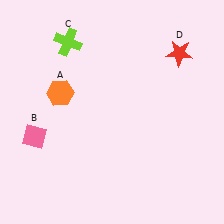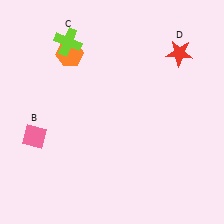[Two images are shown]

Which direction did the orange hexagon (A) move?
The orange hexagon (A) moved up.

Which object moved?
The orange hexagon (A) moved up.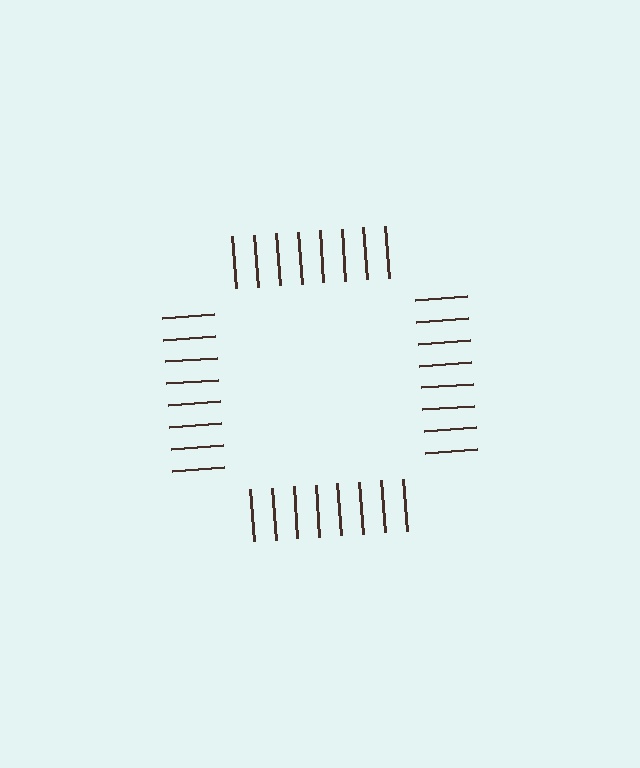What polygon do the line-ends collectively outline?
An illusory square — the line segments terminate on its edges but no continuous stroke is drawn.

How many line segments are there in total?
32 — 8 along each of the 4 edges.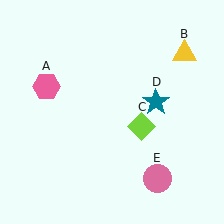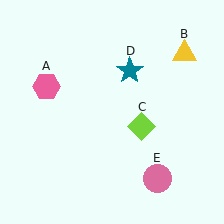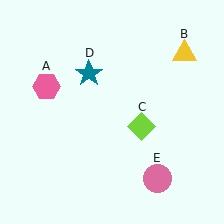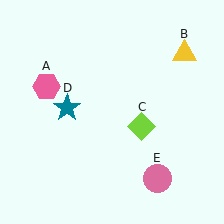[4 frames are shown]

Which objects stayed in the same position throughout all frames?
Pink hexagon (object A) and yellow triangle (object B) and lime diamond (object C) and pink circle (object E) remained stationary.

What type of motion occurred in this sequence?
The teal star (object D) rotated counterclockwise around the center of the scene.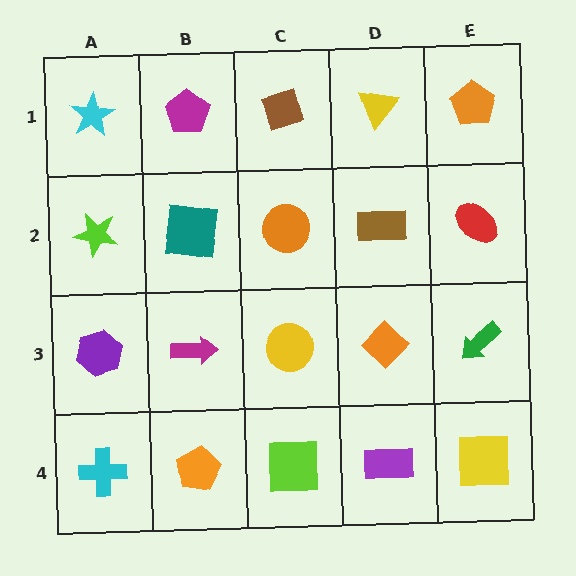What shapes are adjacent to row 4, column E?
A green arrow (row 3, column E), a purple rectangle (row 4, column D).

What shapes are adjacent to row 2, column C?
A brown diamond (row 1, column C), a yellow circle (row 3, column C), a teal square (row 2, column B), a brown rectangle (row 2, column D).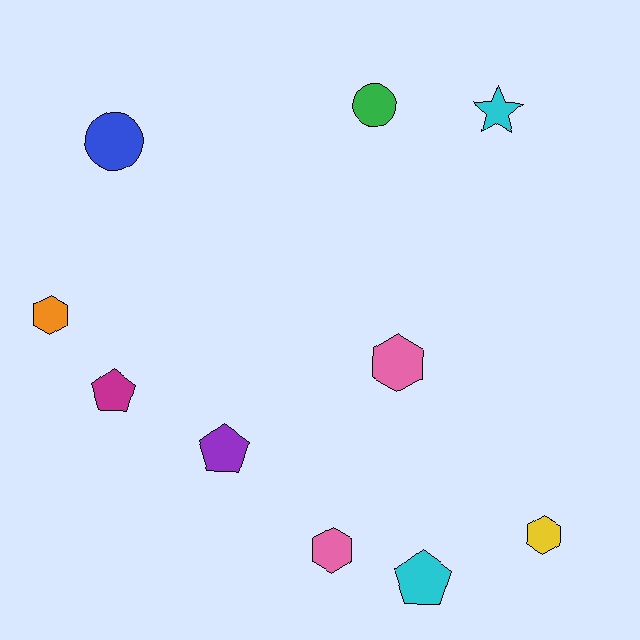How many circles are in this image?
There are 2 circles.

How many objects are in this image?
There are 10 objects.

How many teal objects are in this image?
There are no teal objects.